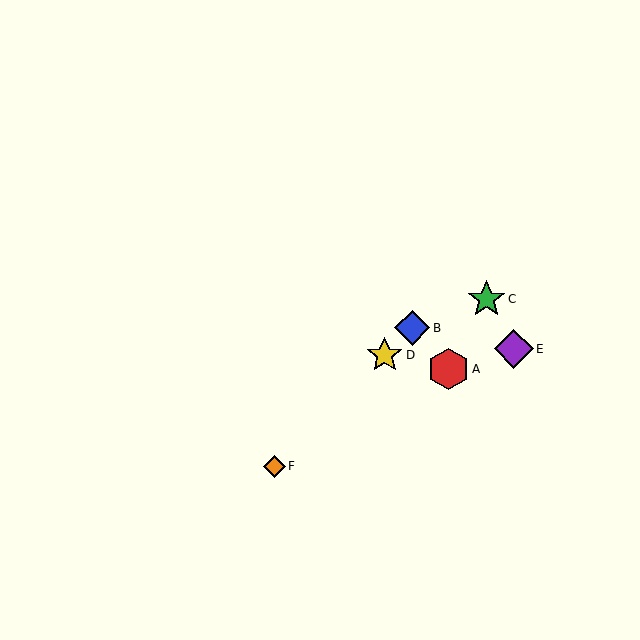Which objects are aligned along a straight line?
Objects B, D, F are aligned along a straight line.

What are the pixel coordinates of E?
Object E is at (514, 349).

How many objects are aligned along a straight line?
3 objects (B, D, F) are aligned along a straight line.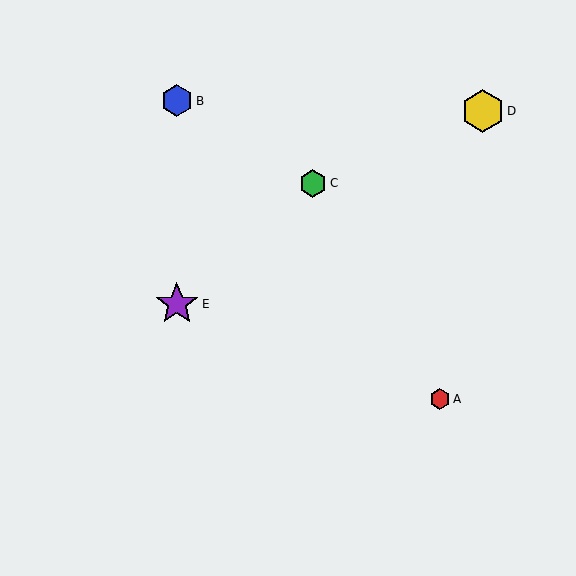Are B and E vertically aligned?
Yes, both are at x≈177.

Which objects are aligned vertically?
Objects B, E are aligned vertically.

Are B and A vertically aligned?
No, B is at x≈177 and A is at x≈440.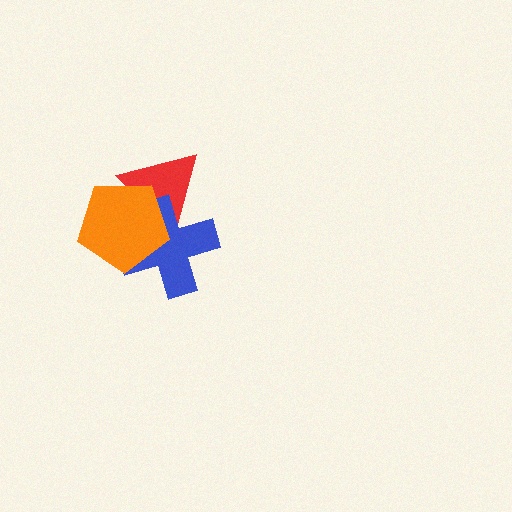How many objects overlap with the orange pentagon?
2 objects overlap with the orange pentagon.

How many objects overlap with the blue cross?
2 objects overlap with the blue cross.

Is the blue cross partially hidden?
Yes, it is partially covered by another shape.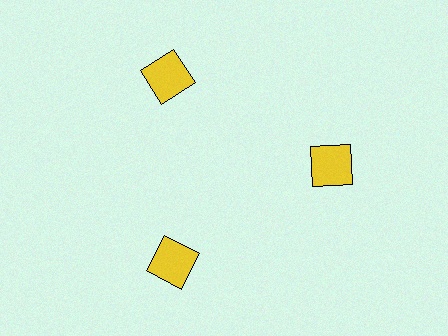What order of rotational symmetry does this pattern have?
This pattern has 3-fold rotational symmetry.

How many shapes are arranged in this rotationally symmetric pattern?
There are 3 shapes, arranged in 3 groups of 1.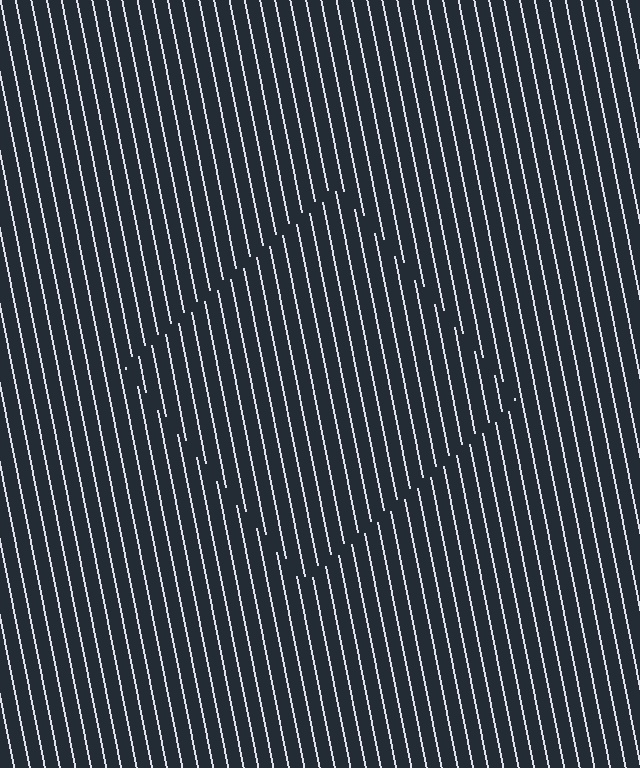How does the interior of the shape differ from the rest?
The interior of the shape contains the same grating, shifted by half a period — the contour is defined by the phase discontinuity where line-ends from the inner and outer gratings abut.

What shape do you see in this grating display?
An illusory square. The interior of the shape contains the same grating, shifted by half a period — the contour is defined by the phase discontinuity where line-ends from the inner and outer gratings abut.